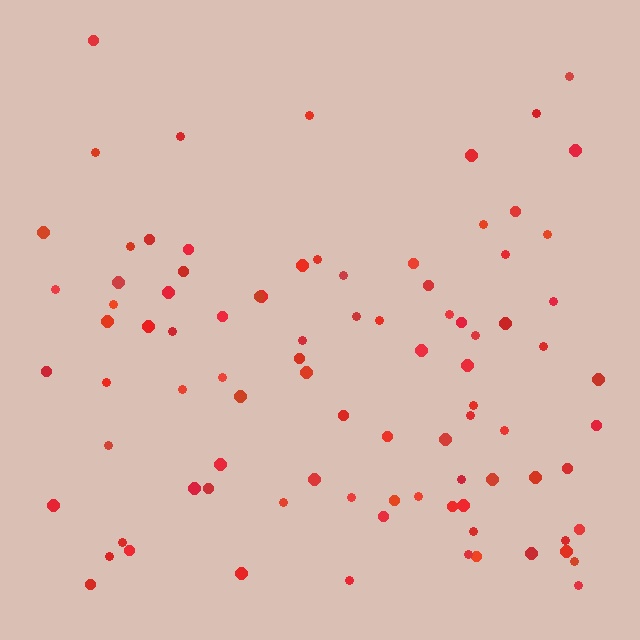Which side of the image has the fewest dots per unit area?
The top.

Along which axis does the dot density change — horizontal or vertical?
Vertical.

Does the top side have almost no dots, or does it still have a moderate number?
Still a moderate number, just noticeably fewer than the bottom.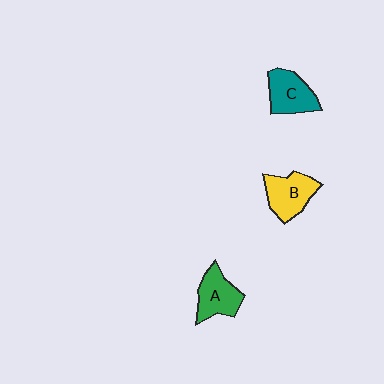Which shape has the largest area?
Shape B (yellow).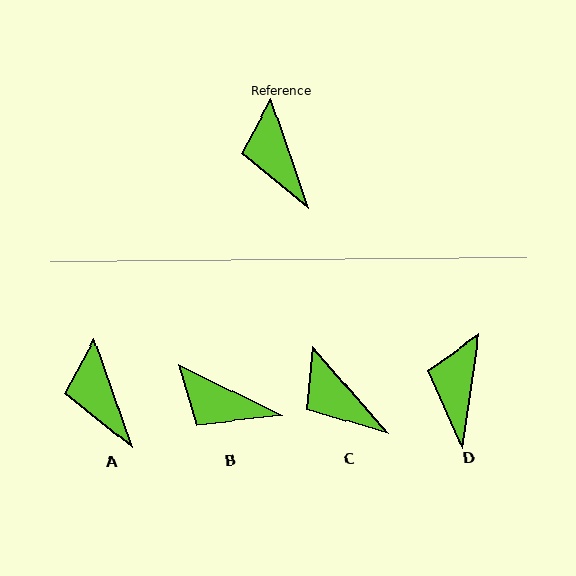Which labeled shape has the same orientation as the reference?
A.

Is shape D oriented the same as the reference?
No, it is off by about 27 degrees.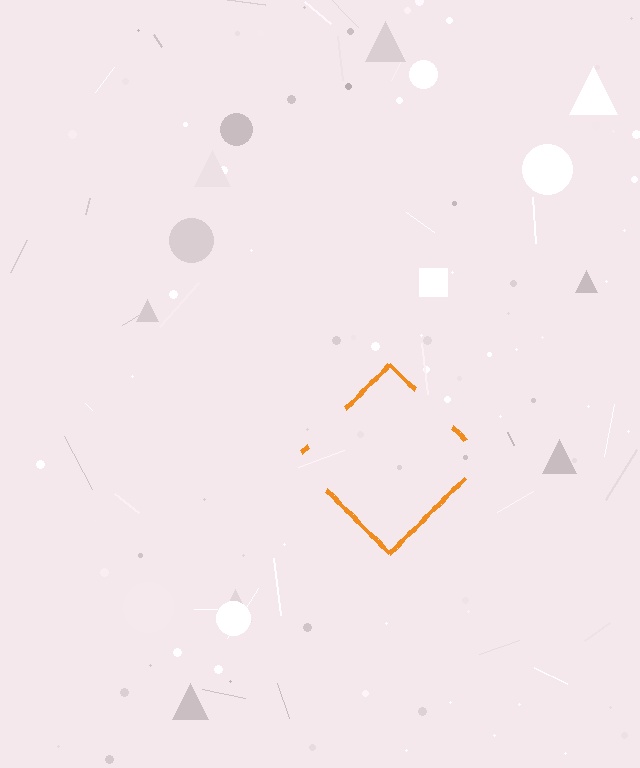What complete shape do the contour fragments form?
The contour fragments form a diamond.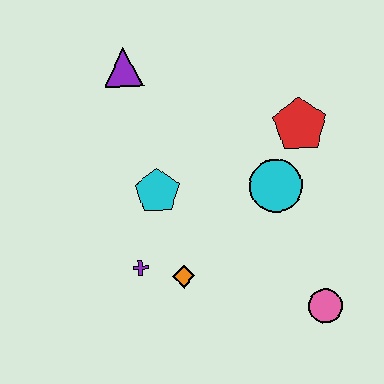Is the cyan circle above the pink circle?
Yes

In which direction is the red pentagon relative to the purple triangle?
The red pentagon is to the right of the purple triangle.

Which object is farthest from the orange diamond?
The purple triangle is farthest from the orange diamond.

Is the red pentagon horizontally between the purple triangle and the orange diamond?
No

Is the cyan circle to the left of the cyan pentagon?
No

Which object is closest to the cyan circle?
The red pentagon is closest to the cyan circle.